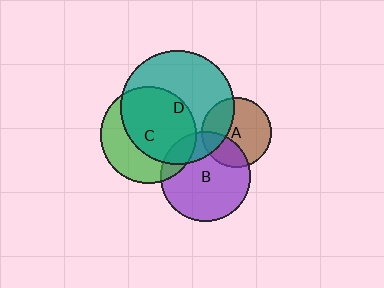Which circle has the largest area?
Circle D (teal).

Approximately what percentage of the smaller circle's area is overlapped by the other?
Approximately 60%.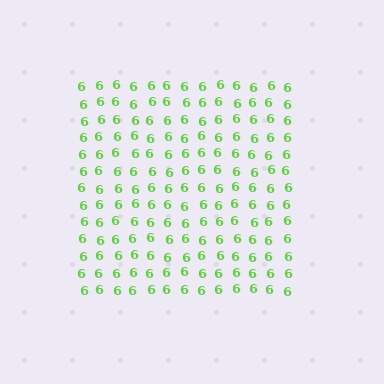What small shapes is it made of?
It is made of small digit 6's.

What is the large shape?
The large shape is a square.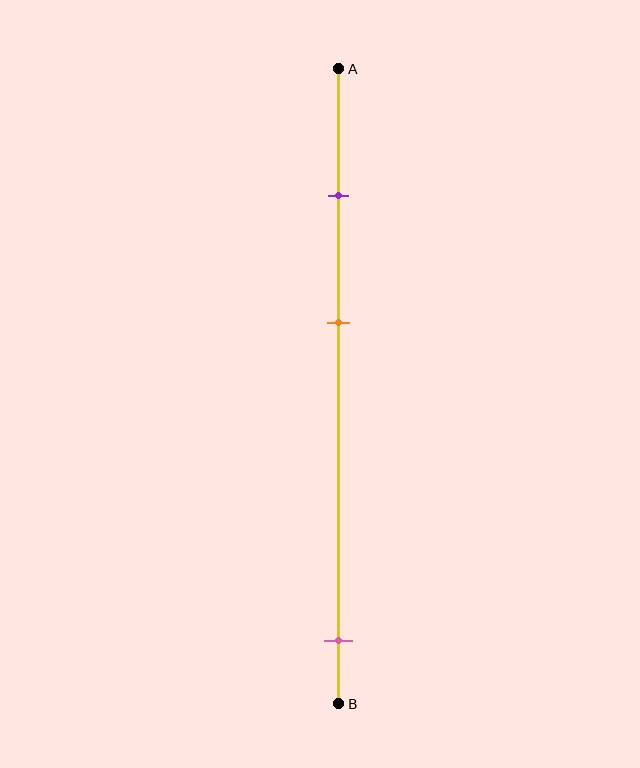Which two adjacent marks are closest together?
The purple and orange marks are the closest adjacent pair.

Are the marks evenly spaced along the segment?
No, the marks are not evenly spaced.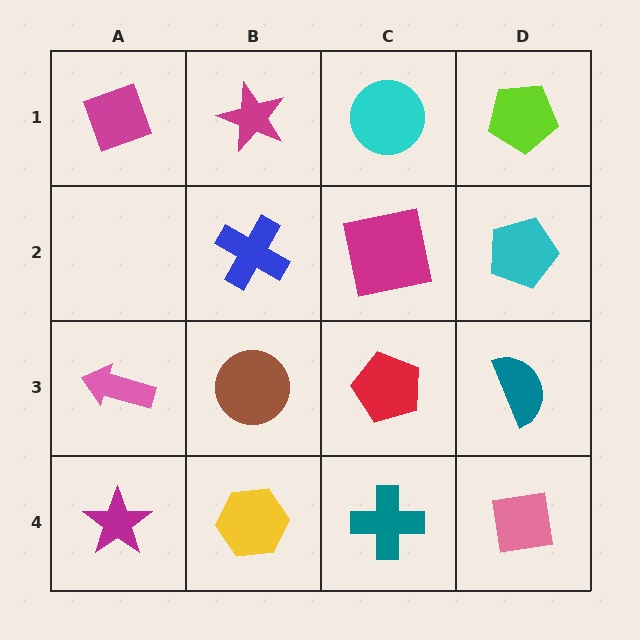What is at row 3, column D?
A teal semicircle.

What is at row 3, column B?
A brown circle.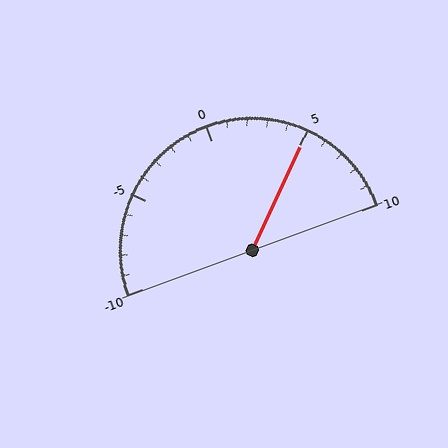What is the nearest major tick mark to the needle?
The nearest major tick mark is 5.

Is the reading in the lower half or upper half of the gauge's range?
The reading is in the upper half of the range (-10 to 10).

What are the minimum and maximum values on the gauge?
The gauge ranges from -10 to 10.